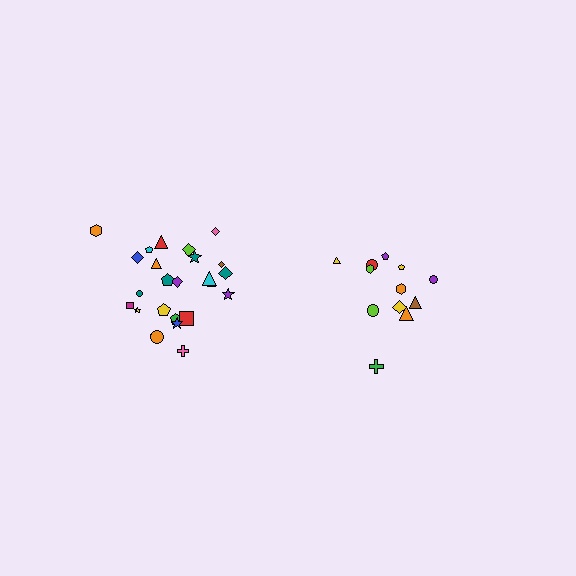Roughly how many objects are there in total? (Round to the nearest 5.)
Roughly 35 objects in total.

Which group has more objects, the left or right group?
The left group.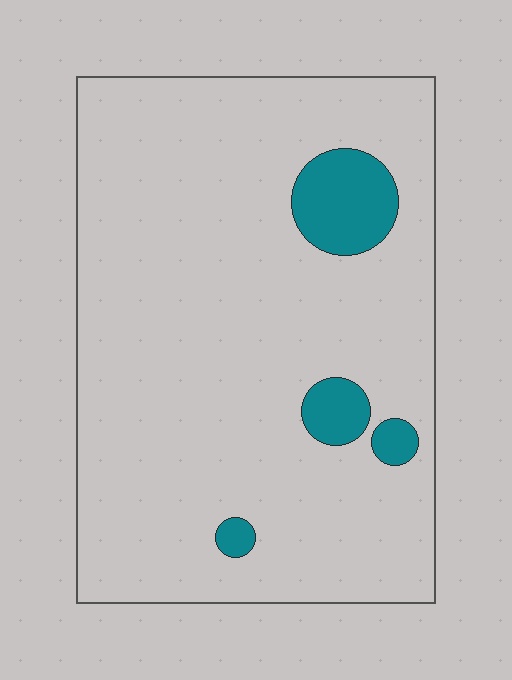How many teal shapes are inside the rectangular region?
4.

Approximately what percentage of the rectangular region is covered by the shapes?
Approximately 10%.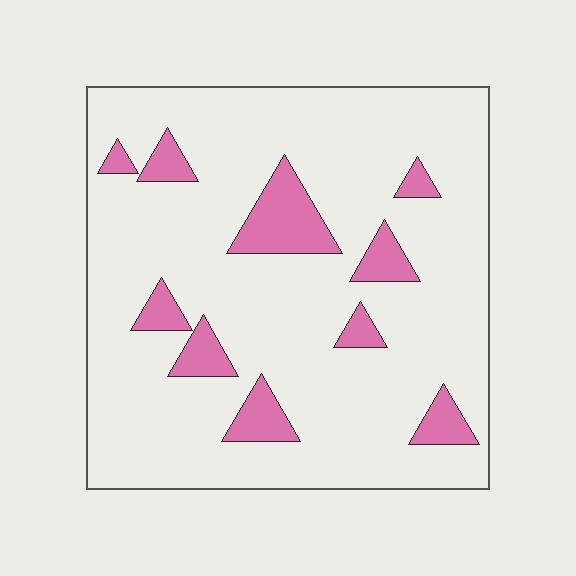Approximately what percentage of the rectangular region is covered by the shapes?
Approximately 15%.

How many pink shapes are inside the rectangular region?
10.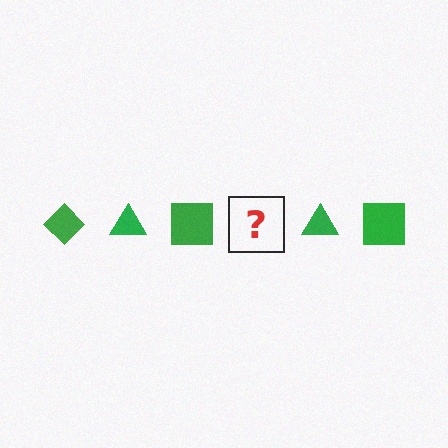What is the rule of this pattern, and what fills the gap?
The rule is that the pattern cycles through diamond, triangle, square shapes in green. The gap should be filled with a green diamond.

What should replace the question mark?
The question mark should be replaced with a green diamond.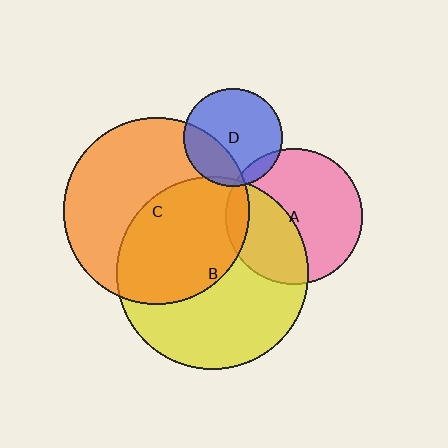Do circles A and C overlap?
Yes.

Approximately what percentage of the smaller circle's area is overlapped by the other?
Approximately 10%.